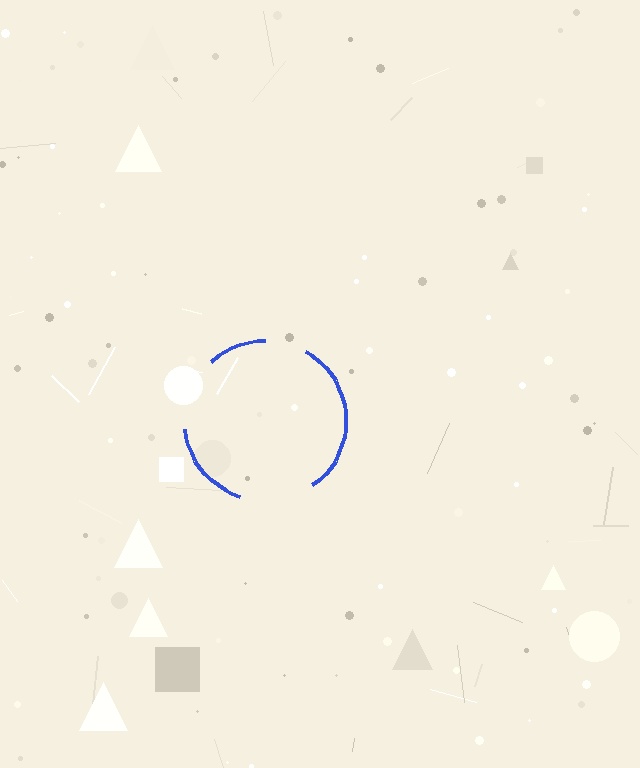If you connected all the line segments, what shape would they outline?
They would outline a circle.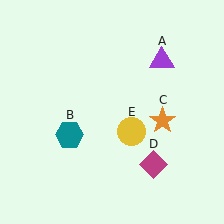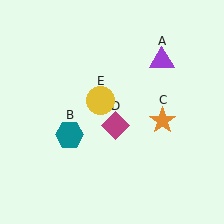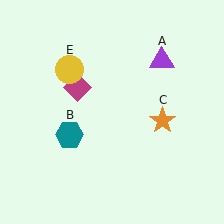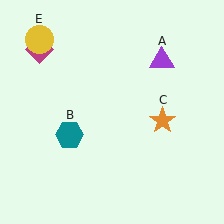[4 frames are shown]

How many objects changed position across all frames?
2 objects changed position: magenta diamond (object D), yellow circle (object E).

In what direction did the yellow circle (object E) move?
The yellow circle (object E) moved up and to the left.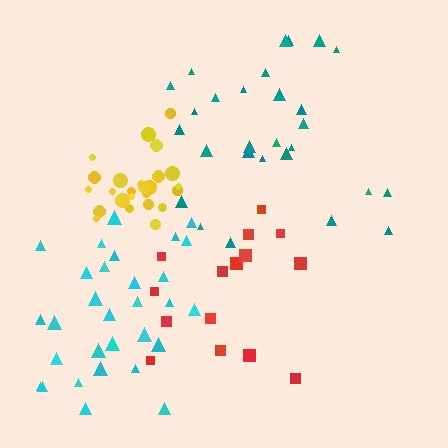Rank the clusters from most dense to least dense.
yellow, teal, cyan, red.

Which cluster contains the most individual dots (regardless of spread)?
Cyan (30).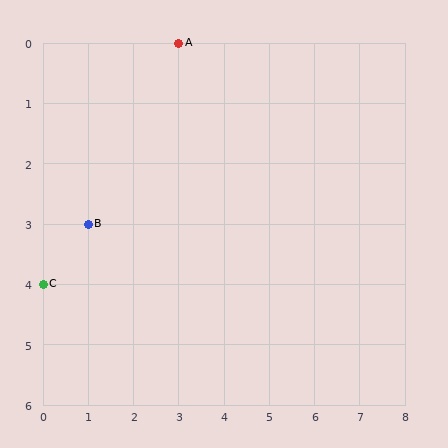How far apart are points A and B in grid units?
Points A and B are 2 columns and 3 rows apart (about 3.6 grid units diagonally).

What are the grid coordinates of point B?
Point B is at grid coordinates (1, 3).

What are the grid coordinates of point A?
Point A is at grid coordinates (3, 0).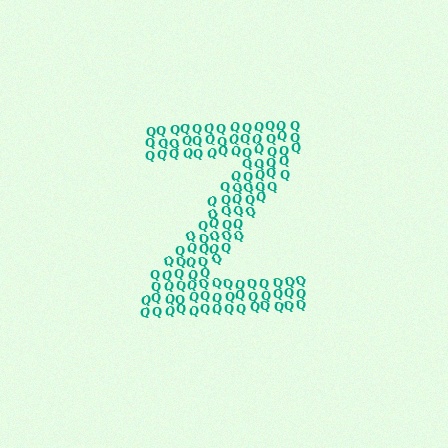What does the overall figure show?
The overall figure shows the letter Z.